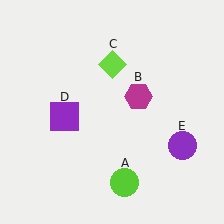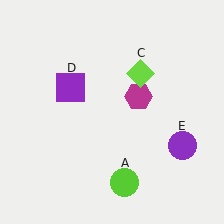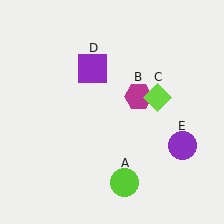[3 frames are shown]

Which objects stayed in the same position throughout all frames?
Lime circle (object A) and magenta hexagon (object B) and purple circle (object E) remained stationary.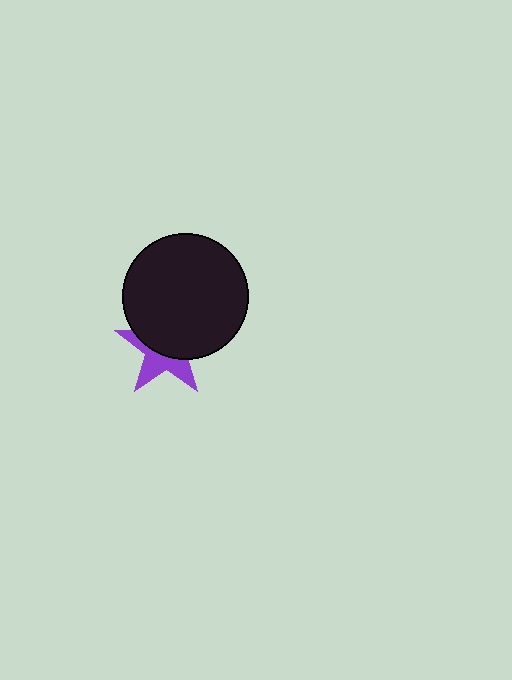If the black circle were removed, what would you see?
You would see the complete purple star.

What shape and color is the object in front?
The object in front is a black circle.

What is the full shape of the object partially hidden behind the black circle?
The partially hidden object is a purple star.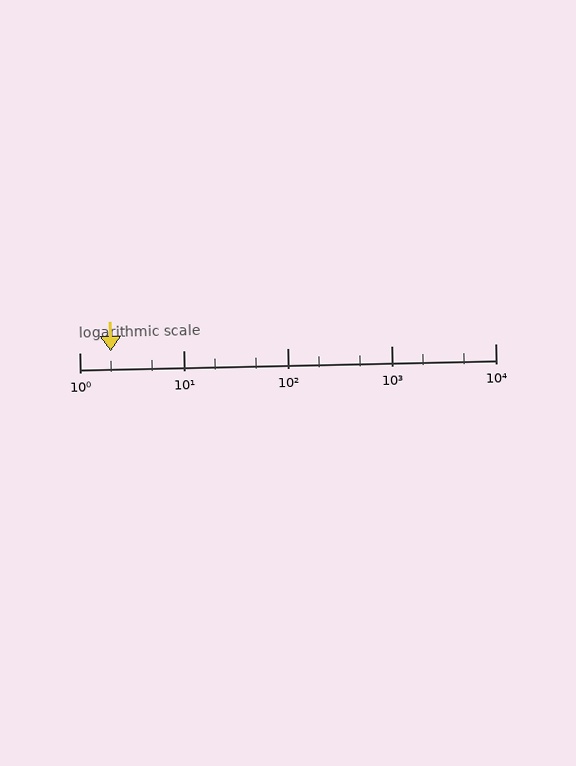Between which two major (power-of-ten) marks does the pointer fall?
The pointer is between 1 and 10.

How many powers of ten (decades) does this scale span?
The scale spans 4 decades, from 1 to 10000.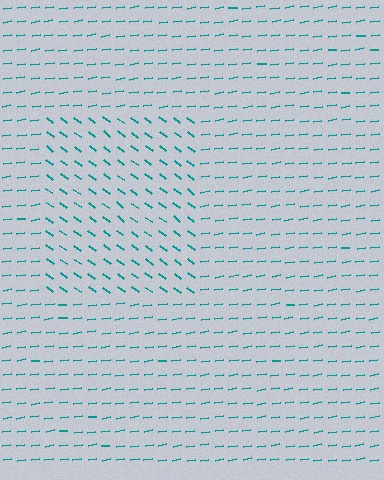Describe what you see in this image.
The image is filled with small teal line segments. A rectangle region in the image has lines oriented differently from the surrounding lines, creating a visible texture boundary.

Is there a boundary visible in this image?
Yes, there is a texture boundary formed by a change in line orientation.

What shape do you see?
I see a rectangle.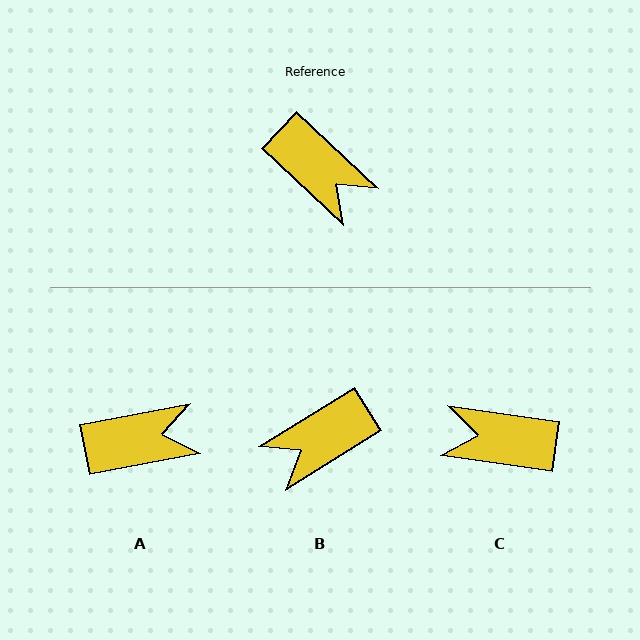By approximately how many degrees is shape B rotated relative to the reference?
Approximately 105 degrees clockwise.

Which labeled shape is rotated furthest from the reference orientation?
C, about 145 degrees away.